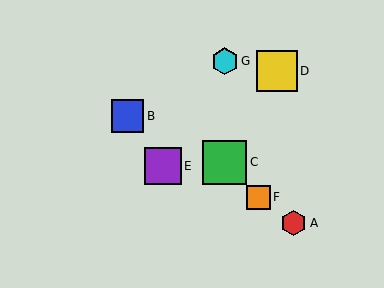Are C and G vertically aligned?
Yes, both are at x≈225.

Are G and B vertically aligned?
No, G is at x≈225 and B is at x≈128.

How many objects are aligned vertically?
2 objects (C, G) are aligned vertically.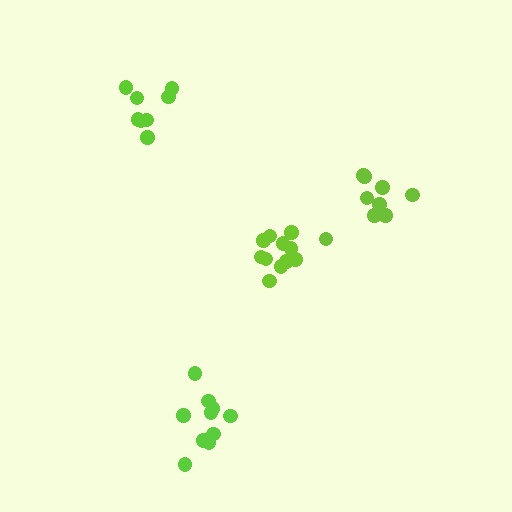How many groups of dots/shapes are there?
There are 4 groups.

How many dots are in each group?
Group 1: 10 dots, Group 2: 11 dots, Group 3: 9 dots, Group 4: 8 dots (38 total).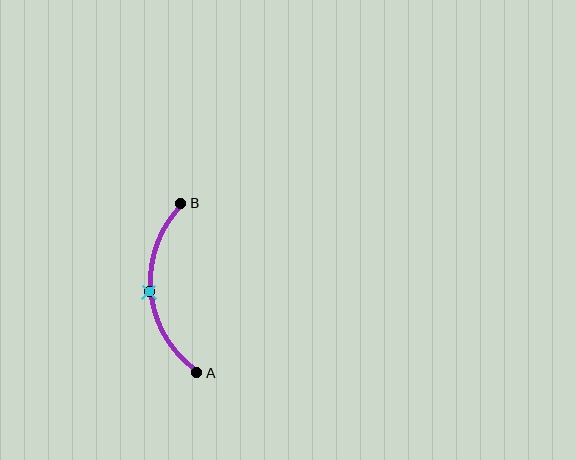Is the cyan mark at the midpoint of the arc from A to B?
Yes. The cyan mark lies on the arc at equal arc-length from both A and B — it is the arc midpoint.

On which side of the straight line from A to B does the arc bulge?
The arc bulges to the left of the straight line connecting A and B.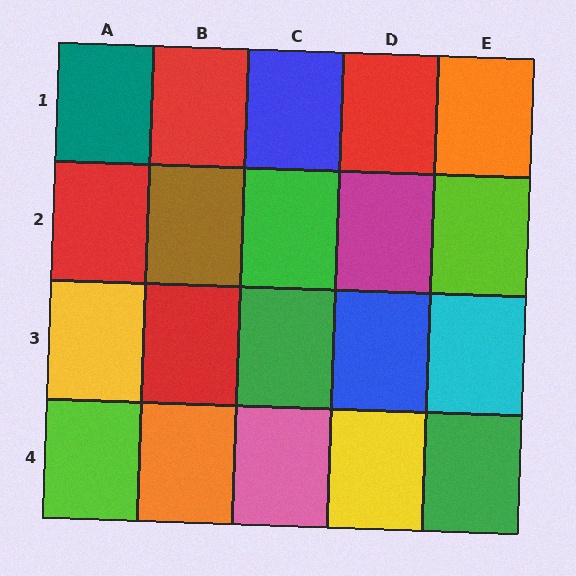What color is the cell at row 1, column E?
Orange.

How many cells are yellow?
2 cells are yellow.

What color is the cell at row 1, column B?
Red.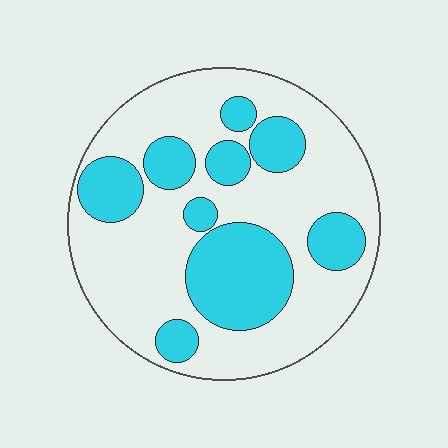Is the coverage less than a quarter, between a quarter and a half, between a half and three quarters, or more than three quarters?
Between a quarter and a half.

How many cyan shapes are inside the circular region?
9.